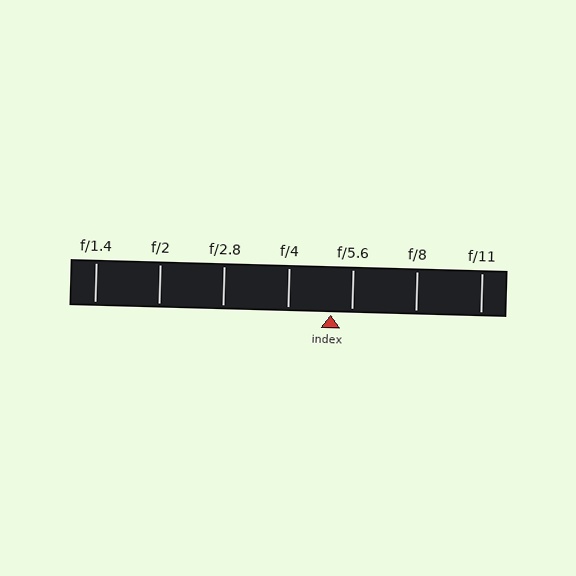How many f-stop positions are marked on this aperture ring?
There are 7 f-stop positions marked.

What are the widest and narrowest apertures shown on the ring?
The widest aperture shown is f/1.4 and the narrowest is f/11.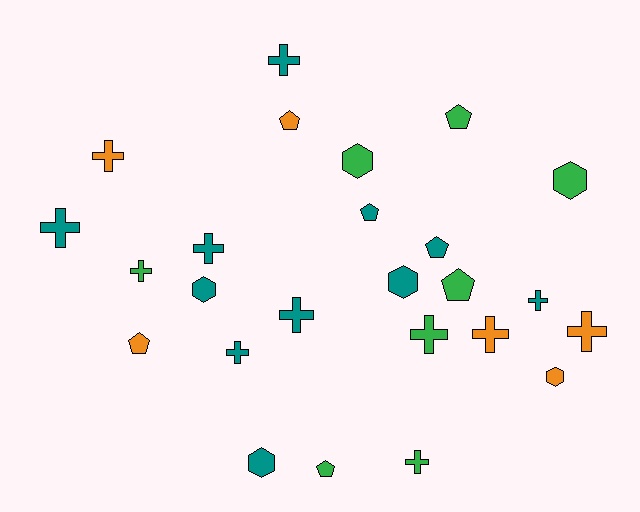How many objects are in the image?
There are 25 objects.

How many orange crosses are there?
There are 3 orange crosses.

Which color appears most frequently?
Teal, with 11 objects.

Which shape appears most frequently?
Cross, with 12 objects.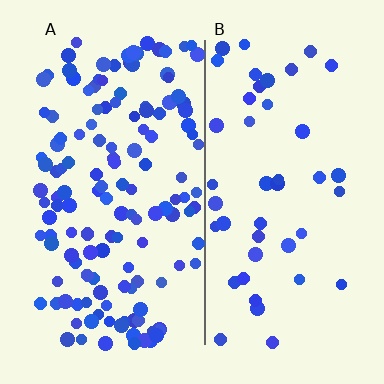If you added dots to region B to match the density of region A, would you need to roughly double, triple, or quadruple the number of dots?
Approximately triple.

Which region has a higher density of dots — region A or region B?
A (the left).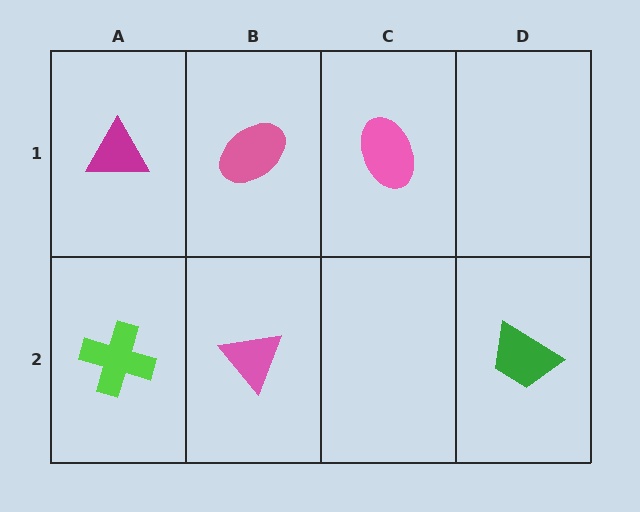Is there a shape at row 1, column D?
No, that cell is empty.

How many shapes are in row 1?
3 shapes.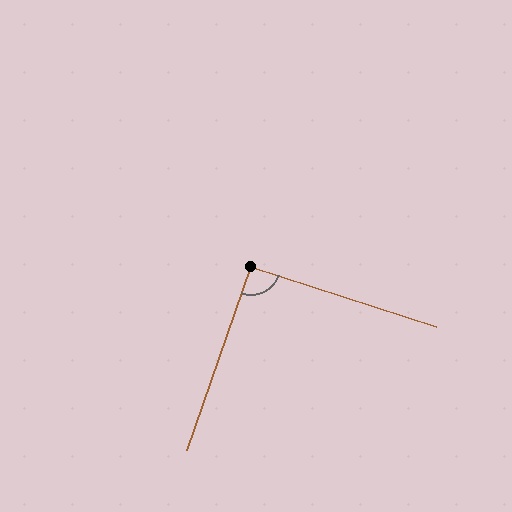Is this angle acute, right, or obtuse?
It is approximately a right angle.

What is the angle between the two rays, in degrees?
Approximately 91 degrees.